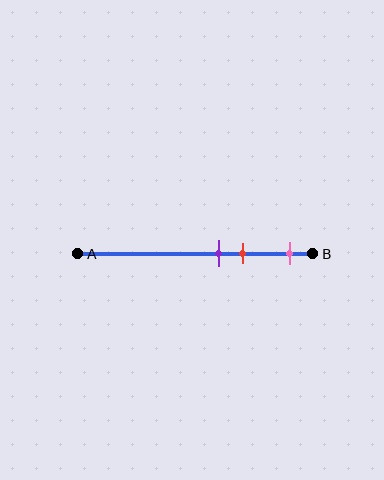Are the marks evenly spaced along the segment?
No, the marks are not evenly spaced.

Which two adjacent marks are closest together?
The purple and red marks are the closest adjacent pair.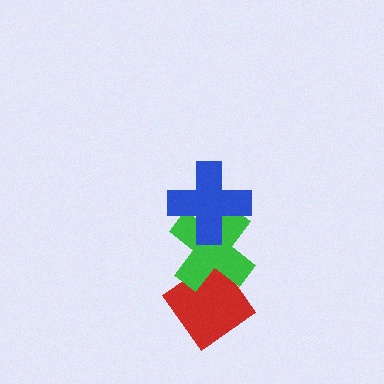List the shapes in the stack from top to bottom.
From top to bottom: the blue cross, the green cross, the red diamond.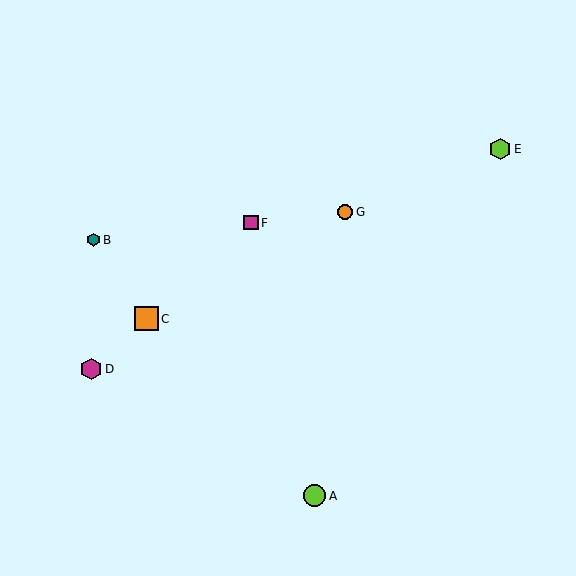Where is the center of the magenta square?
The center of the magenta square is at (251, 223).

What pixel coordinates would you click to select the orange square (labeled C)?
Click at (146, 319) to select the orange square C.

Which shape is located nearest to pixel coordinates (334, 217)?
The orange circle (labeled G) at (345, 212) is nearest to that location.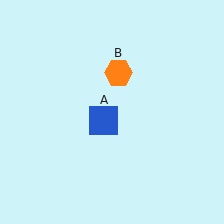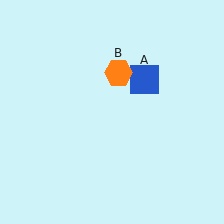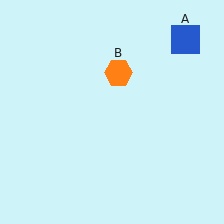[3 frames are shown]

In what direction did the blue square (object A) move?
The blue square (object A) moved up and to the right.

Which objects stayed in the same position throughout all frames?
Orange hexagon (object B) remained stationary.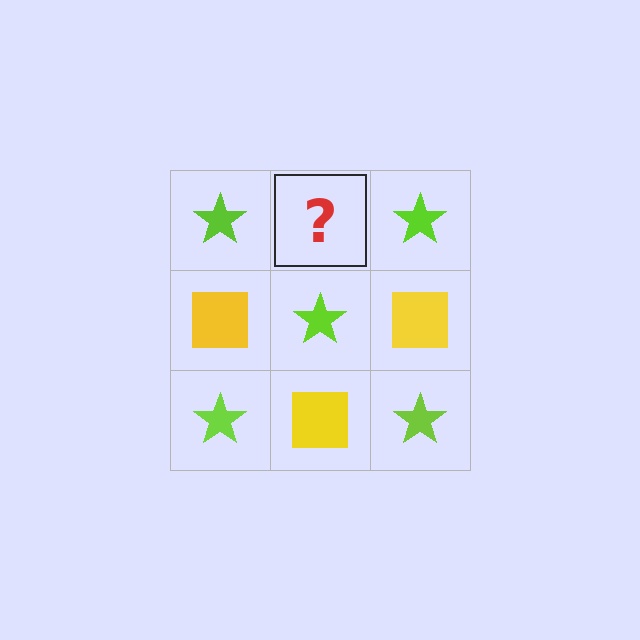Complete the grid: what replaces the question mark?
The question mark should be replaced with a yellow square.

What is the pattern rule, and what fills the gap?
The rule is that it alternates lime star and yellow square in a checkerboard pattern. The gap should be filled with a yellow square.